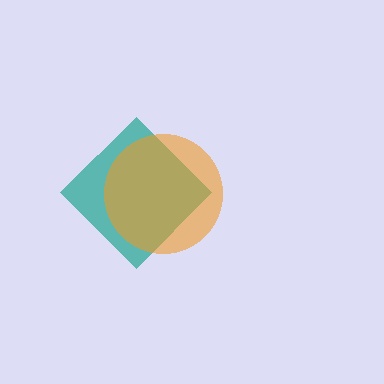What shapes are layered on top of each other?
The layered shapes are: a teal diamond, an orange circle.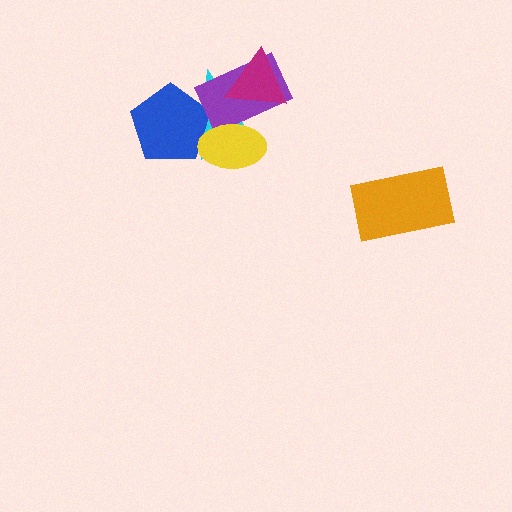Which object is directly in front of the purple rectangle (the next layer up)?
The magenta triangle is directly in front of the purple rectangle.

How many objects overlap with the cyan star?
4 objects overlap with the cyan star.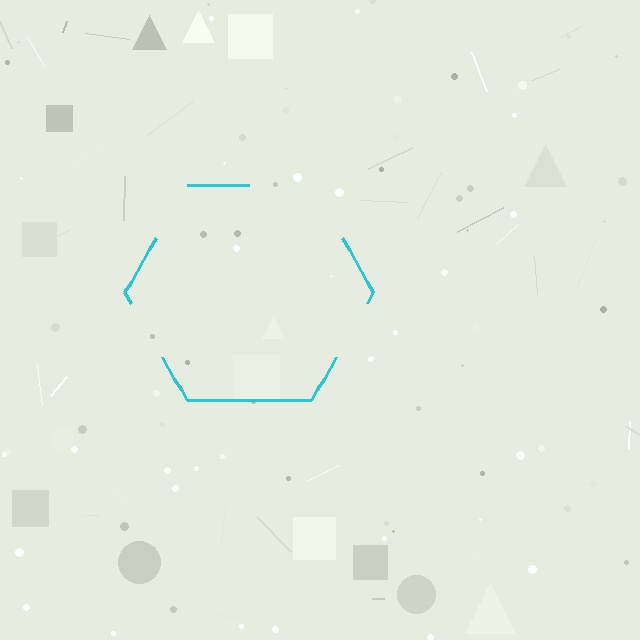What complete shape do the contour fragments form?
The contour fragments form a hexagon.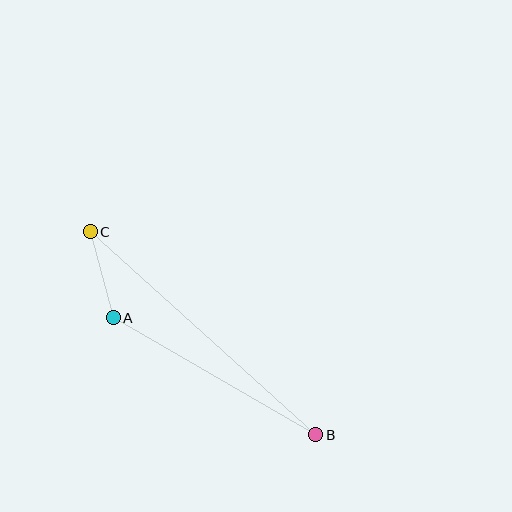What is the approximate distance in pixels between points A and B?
The distance between A and B is approximately 234 pixels.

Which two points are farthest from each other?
Points B and C are farthest from each other.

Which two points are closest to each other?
Points A and C are closest to each other.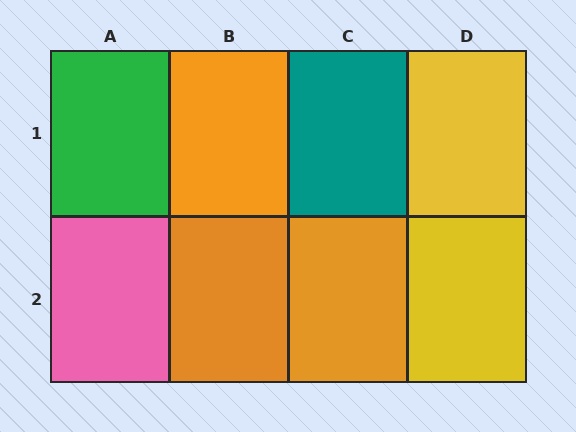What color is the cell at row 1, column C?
Teal.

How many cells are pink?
1 cell is pink.